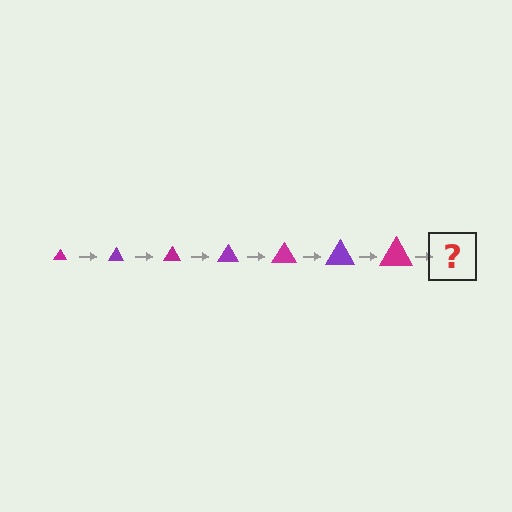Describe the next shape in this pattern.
It should be a purple triangle, larger than the previous one.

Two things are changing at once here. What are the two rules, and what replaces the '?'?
The two rules are that the triangle grows larger each step and the color cycles through magenta and purple. The '?' should be a purple triangle, larger than the previous one.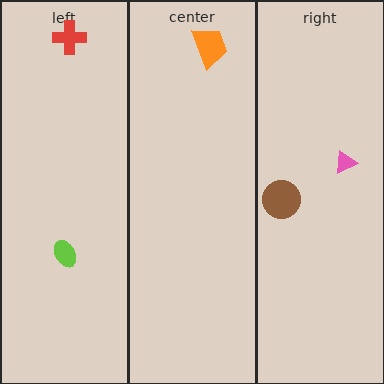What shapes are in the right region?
The pink triangle, the brown circle.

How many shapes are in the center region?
1.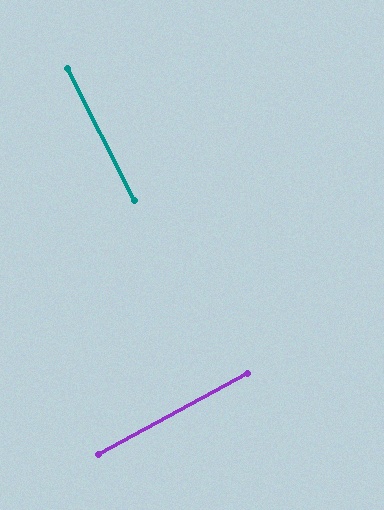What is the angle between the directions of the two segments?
Approximately 88 degrees.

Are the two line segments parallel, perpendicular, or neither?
Perpendicular — they meet at approximately 88°.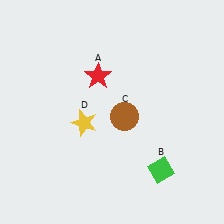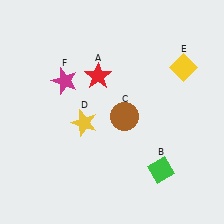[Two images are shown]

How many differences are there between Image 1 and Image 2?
There are 2 differences between the two images.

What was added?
A yellow diamond (E), a magenta star (F) were added in Image 2.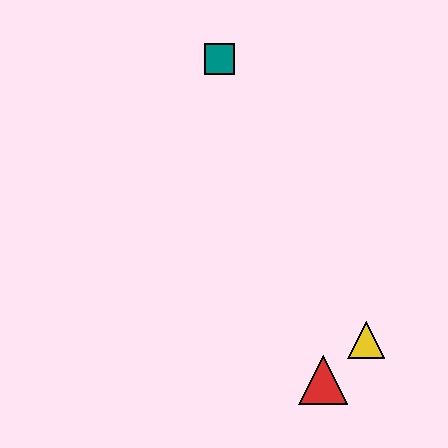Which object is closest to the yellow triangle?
The red triangle is closest to the yellow triangle.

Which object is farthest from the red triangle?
The teal square is farthest from the red triangle.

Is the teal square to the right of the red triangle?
No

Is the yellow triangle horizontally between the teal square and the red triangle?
No